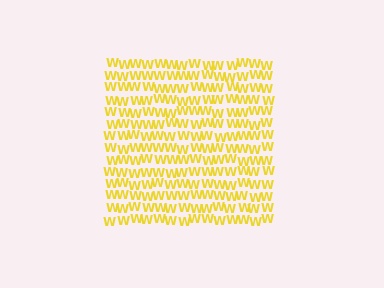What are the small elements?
The small elements are letter W's.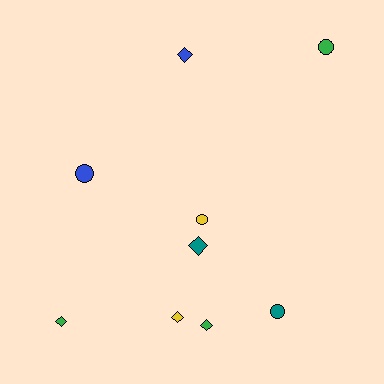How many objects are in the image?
There are 9 objects.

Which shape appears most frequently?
Diamond, with 5 objects.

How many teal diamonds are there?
There is 1 teal diamond.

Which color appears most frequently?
Green, with 3 objects.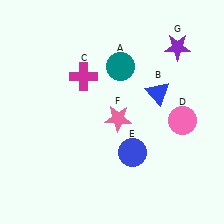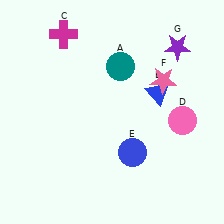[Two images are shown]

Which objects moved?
The objects that moved are: the magenta cross (C), the pink star (F).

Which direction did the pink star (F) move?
The pink star (F) moved right.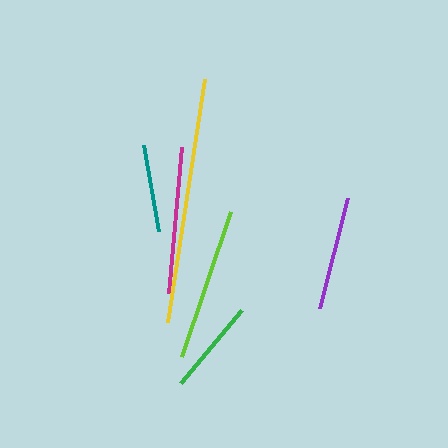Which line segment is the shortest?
The teal line is the shortest at approximately 88 pixels.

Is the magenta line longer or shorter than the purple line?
The magenta line is longer than the purple line.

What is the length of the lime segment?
The lime segment is approximately 154 pixels long.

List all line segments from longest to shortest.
From longest to shortest: yellow, lime, magenta, purple, green, teal.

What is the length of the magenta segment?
The magenta segment is approximately 146 pixels long.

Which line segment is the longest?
The yellow line is the longest at approximately 246 pixels.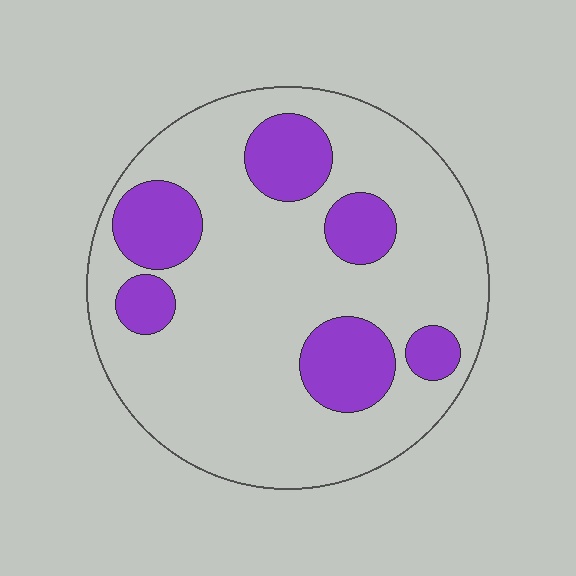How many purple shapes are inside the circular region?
6.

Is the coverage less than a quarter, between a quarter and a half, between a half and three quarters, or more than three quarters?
Less than a quarter.